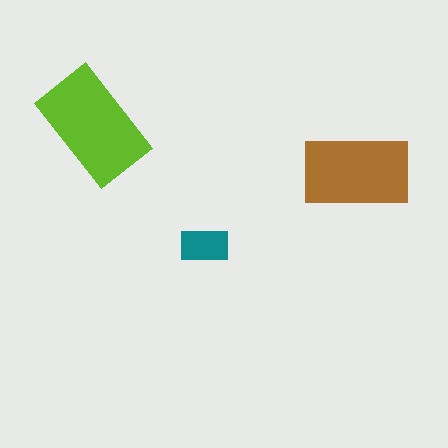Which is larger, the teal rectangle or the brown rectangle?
The brown one.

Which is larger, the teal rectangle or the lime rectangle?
The lime one.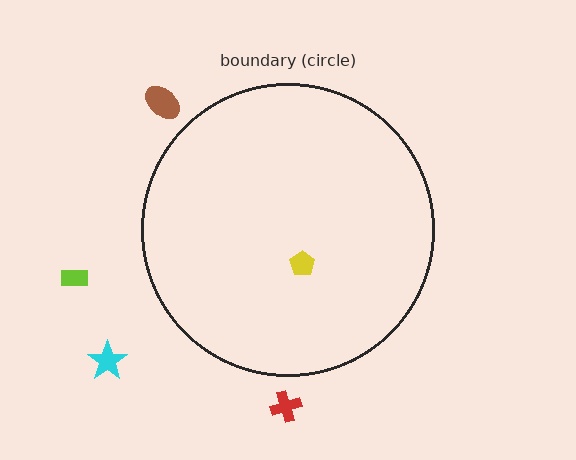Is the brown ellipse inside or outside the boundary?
Outside.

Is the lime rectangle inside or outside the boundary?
Outside.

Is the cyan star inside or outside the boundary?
Outside.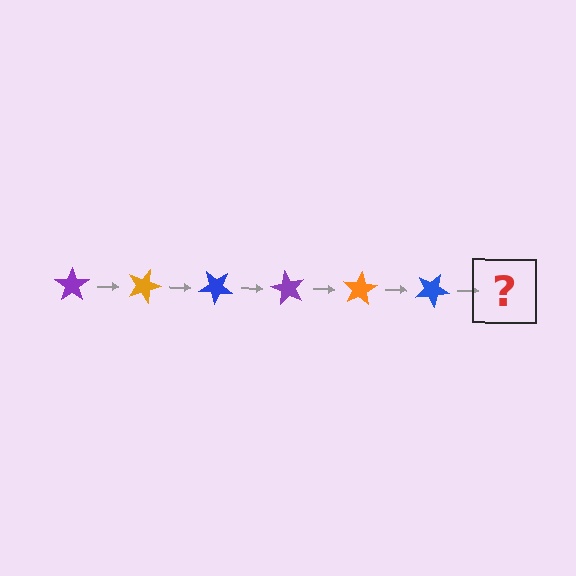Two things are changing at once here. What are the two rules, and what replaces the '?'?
The two rules are that it rotates 20 degrees each step and the color cycles through purple, orange, and blue. The '?' should be a purple star, rotated 120 degrees from the start.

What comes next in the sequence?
The next element should be a purple star, rotated 120 degrees from the start.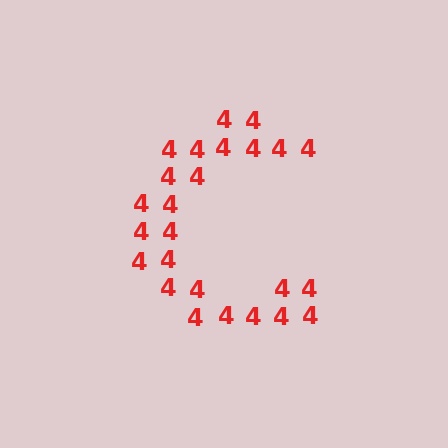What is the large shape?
The large shape is the letter C.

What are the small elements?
The small elements are digit 4's.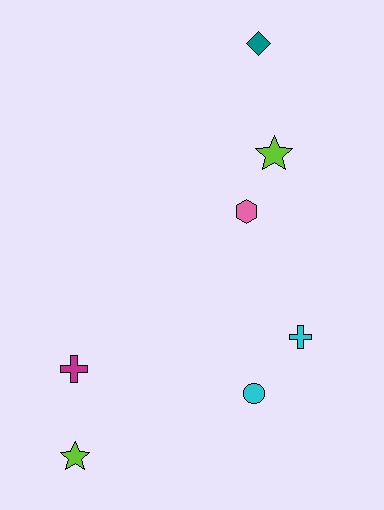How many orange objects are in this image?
There are no orange objects.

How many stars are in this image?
There are 2 stars.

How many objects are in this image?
There are 7 objects.